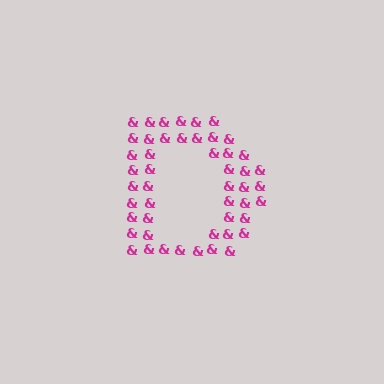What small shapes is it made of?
It is made of small ampersands.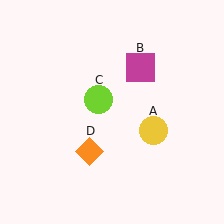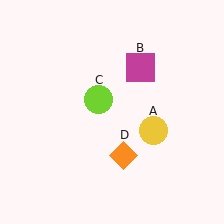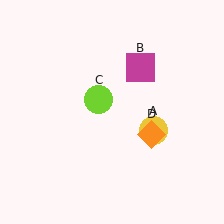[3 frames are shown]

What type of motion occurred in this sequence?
The orange diamond (object D) rotated counterclockwise around the center of the scene.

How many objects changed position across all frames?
1 object changed position: orange diamond (object D).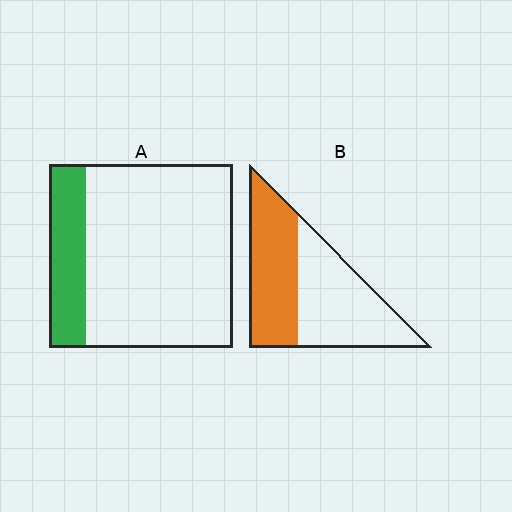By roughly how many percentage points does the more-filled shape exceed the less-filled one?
By roughly 25 percentage points (B over A).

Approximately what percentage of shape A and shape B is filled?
A is approximately 20% and B is approximately 45%.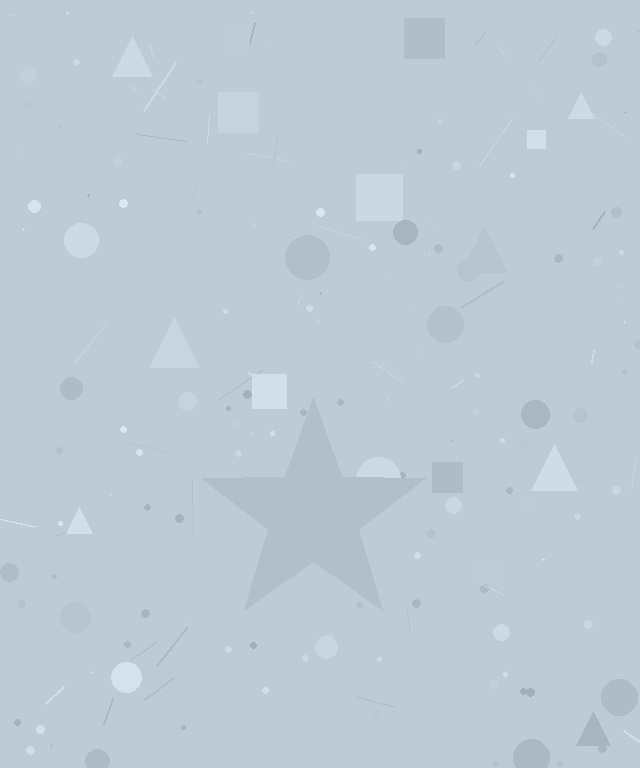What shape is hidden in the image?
A star is hidden in the image.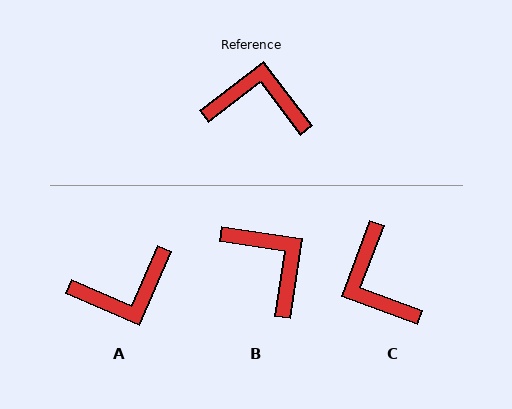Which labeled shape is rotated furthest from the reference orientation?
A, about 150 degrees away.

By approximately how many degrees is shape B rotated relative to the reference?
Approximately 45 degrees clockwise.